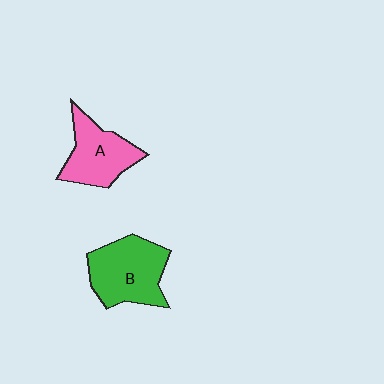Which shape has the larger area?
Shape B (green).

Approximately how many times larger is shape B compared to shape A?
Approximately 1.2 times.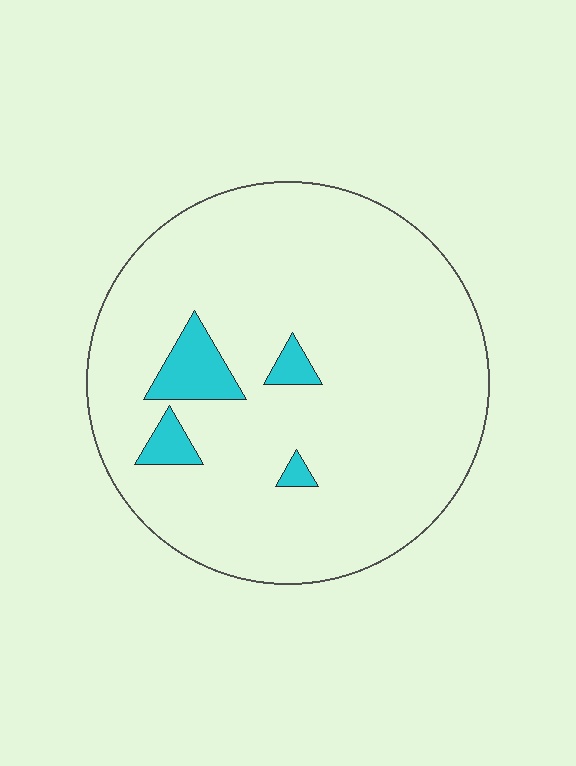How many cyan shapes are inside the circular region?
4.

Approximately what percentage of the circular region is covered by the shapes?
Approximately 5%.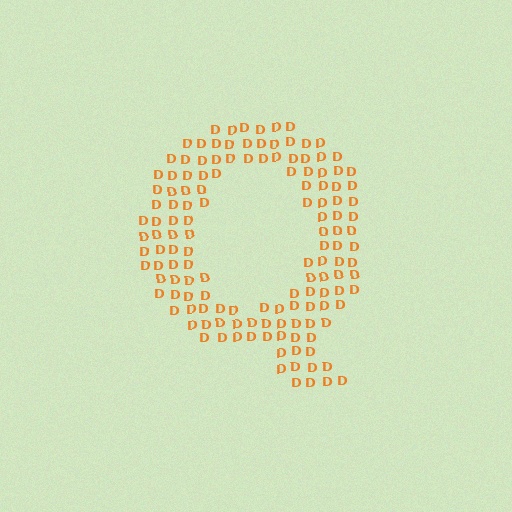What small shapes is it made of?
It is made of small letter D's.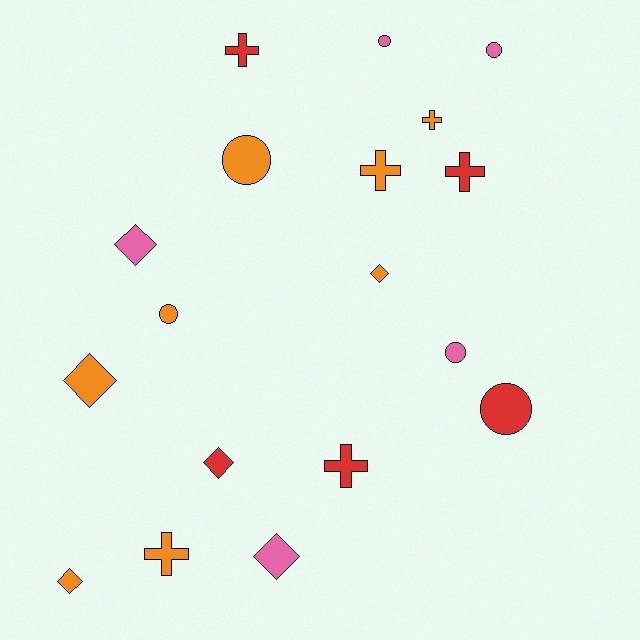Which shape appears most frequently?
Cross, with 6 objects.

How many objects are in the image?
There are 18 objects.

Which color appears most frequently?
Orange, with 8 objects.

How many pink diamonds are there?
There are 2 pink diamonds.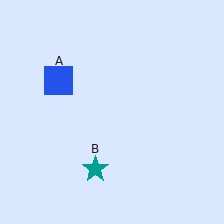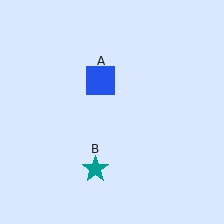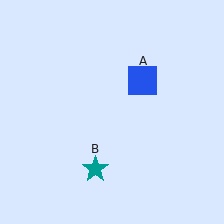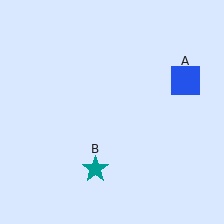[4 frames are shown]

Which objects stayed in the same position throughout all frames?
Teal star (object B) remained stationary.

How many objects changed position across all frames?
1 object changed position: blue square (object A).